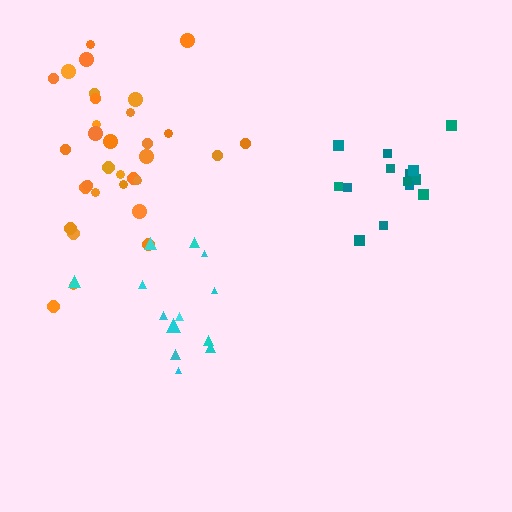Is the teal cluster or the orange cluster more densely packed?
Teal.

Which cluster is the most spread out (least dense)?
Orange.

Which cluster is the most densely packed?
Teal.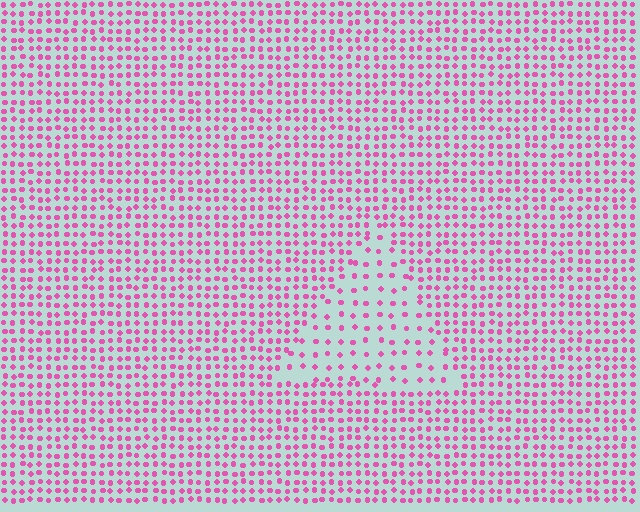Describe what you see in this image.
The image contains small pink elements arranged at two different densities. A triangle-shaped region is visible where the elements are less densely packed than the surrounding area.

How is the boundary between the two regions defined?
The boundary is defined by a change in element density (approximately 2.1x ratio). All elements are the same color, size, and shape.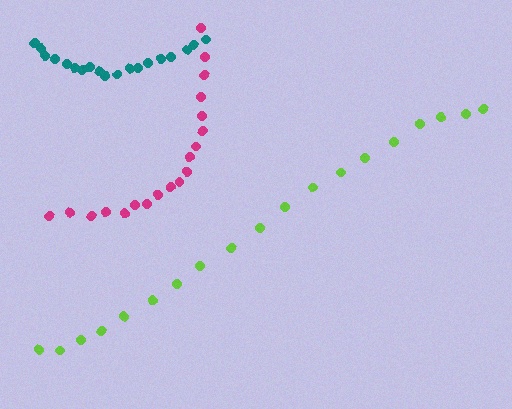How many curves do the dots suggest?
There are 3 distinct paths.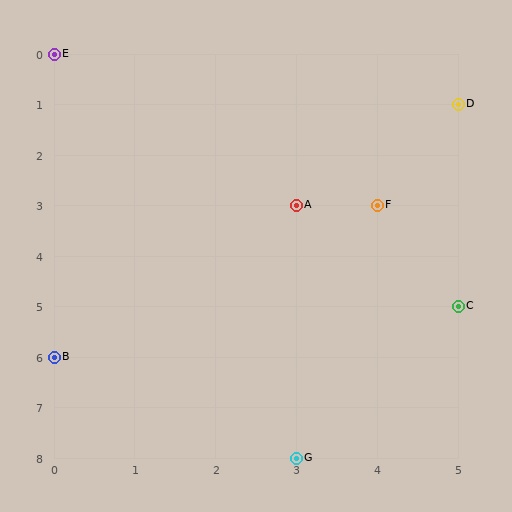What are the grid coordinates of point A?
Point A is at grid coordinates (3, 3).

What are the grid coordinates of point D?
Point D is at grid coordinates (5, 1).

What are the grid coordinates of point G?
Point G is at grid coordinates (3, 8).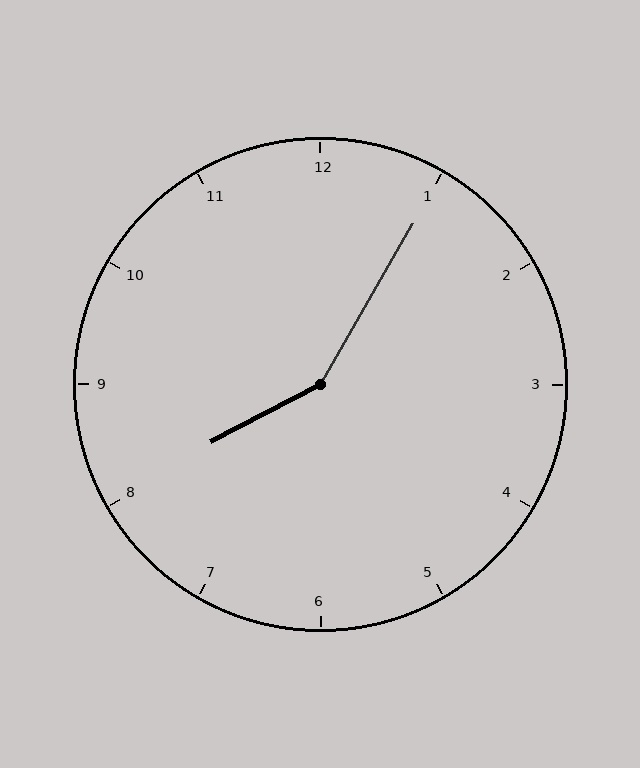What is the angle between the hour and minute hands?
Approximately 148 degrees.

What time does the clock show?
8:05.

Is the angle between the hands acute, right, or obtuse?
It is obtuse.